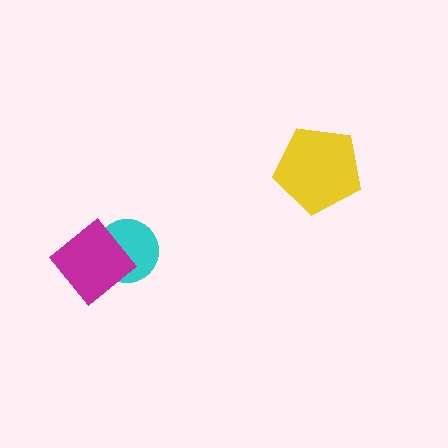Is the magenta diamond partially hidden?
No, no other shape covers it.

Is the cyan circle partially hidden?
Yes, it is partially covered by another shape.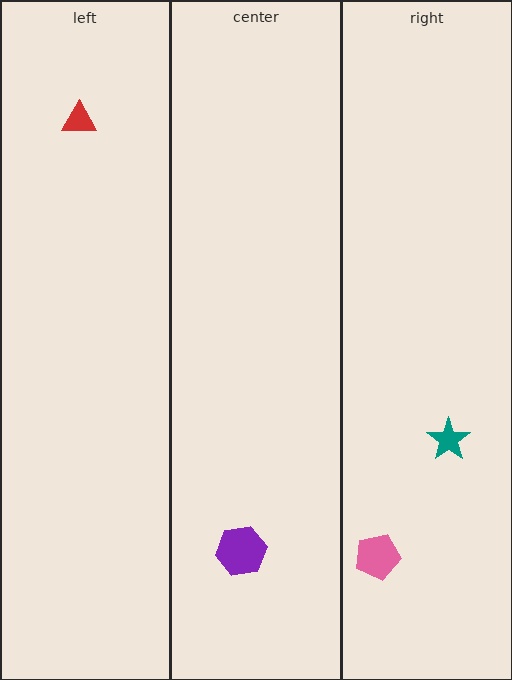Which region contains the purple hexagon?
The center region.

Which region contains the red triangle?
The left region.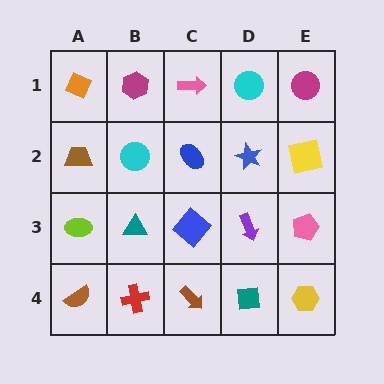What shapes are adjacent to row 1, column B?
A cyan circle (row 2, column B), an orange diamond (row 1, column A), a pink arrow (row 1, column C).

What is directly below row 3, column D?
A teal square.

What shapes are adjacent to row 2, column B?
A magenta hexagon (row 1, column B), a teal triangle (row 3, column B), a brown trapezoid (row 2, column A), a blue ellipse (row 2, column C).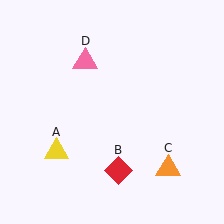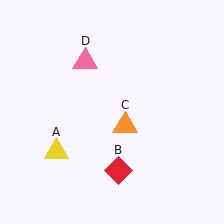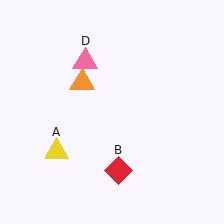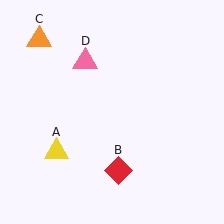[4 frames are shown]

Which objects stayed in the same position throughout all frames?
Yellow triangle (object A) and red diamond (object B) and pink triangle (object D) remained stationary.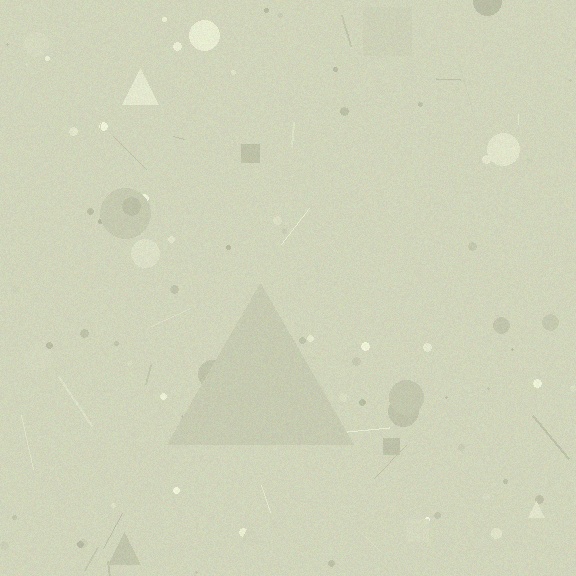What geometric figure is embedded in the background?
A triangle is embedded in the background.